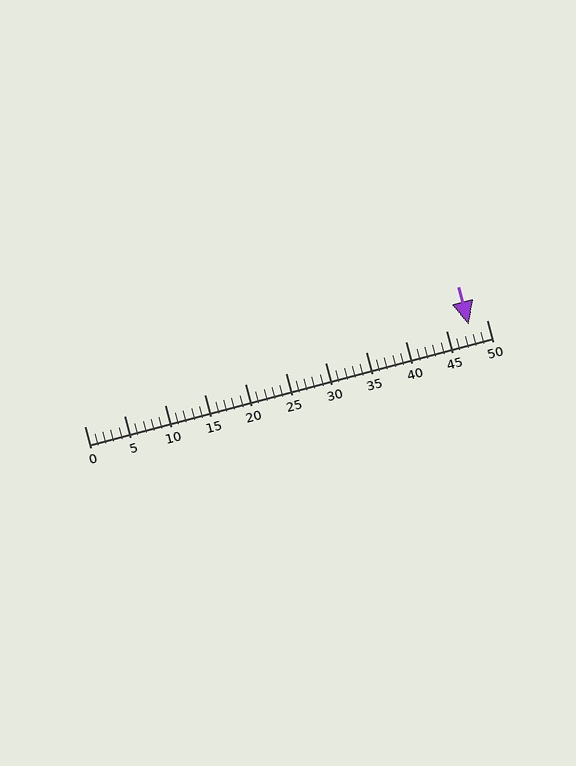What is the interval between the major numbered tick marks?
The major tick marks are spaced 5 units apart.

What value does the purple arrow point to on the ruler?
The purple arrow points to approximately 48.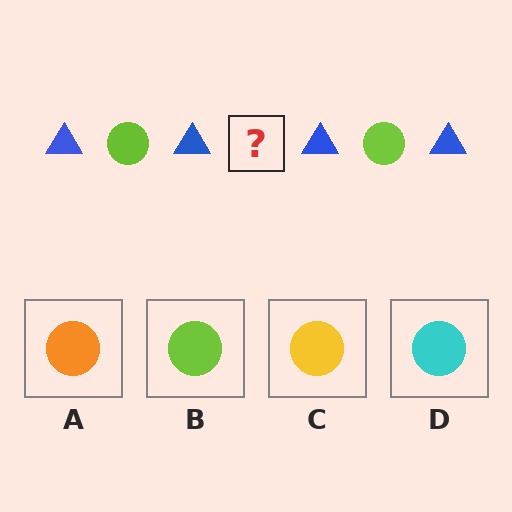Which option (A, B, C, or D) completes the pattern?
B.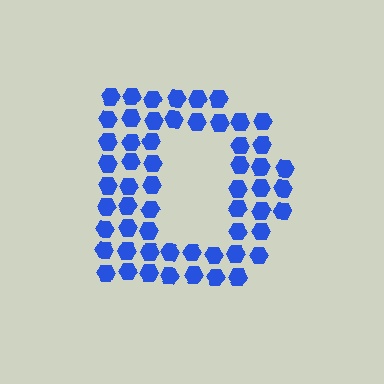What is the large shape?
The large shape is the letter D.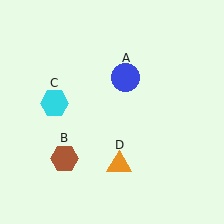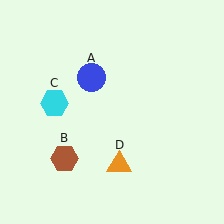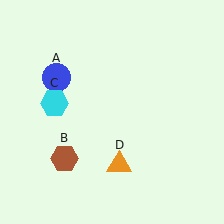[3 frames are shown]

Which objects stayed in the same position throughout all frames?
Brown hexagon (object B) and cyan hexagon (object C) and orange triangle (object D) remained stationary.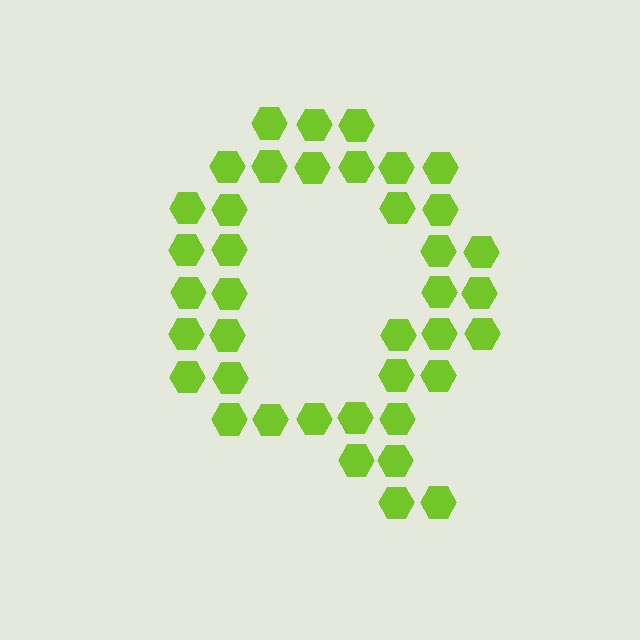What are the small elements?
The small elements are hexagons.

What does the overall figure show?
The overall figure shows the letter Q.